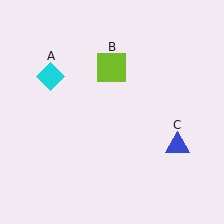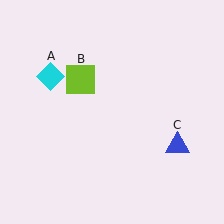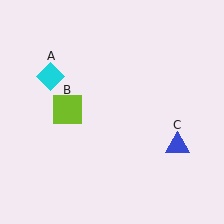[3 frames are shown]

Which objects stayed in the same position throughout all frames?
Cyan diamond (object A) and blue triangle (object C) remained stationary.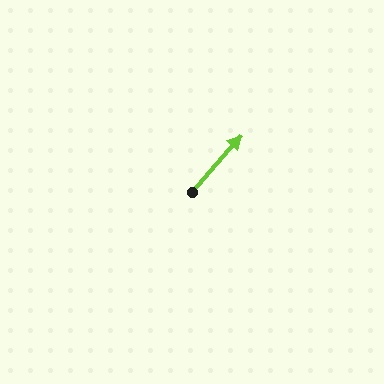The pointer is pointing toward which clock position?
Roughly 1 o'clock.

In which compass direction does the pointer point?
Northeast.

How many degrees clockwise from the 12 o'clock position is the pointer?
Approximately 41 degrees.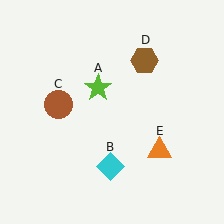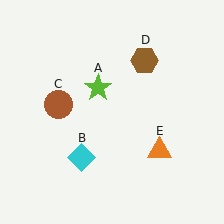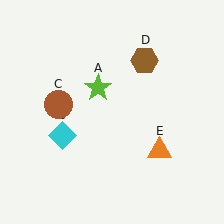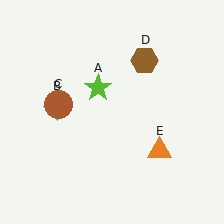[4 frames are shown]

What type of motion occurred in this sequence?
The cyan diamond (object B) rotated clockwise around the center of the scene.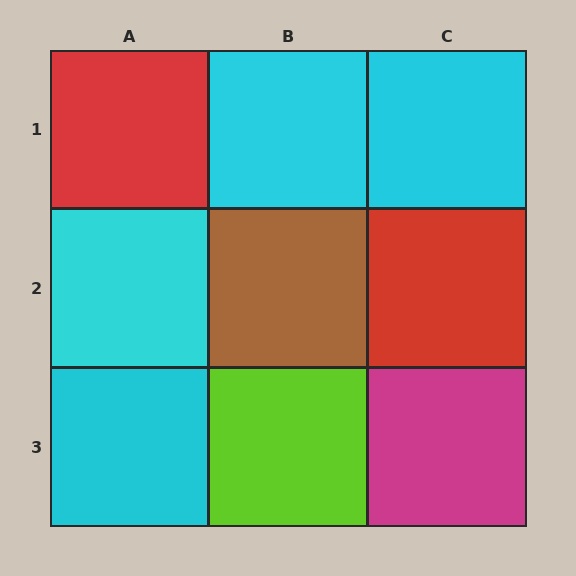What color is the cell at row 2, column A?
Cyan.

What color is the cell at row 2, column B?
Brown.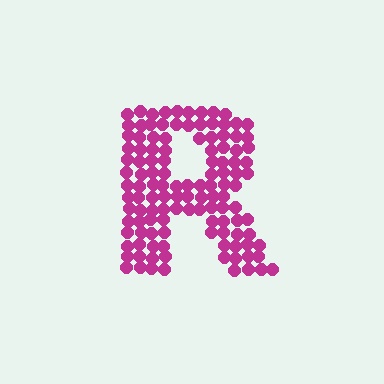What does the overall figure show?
The overall figure shows the letter R.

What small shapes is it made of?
It is made of small circles.